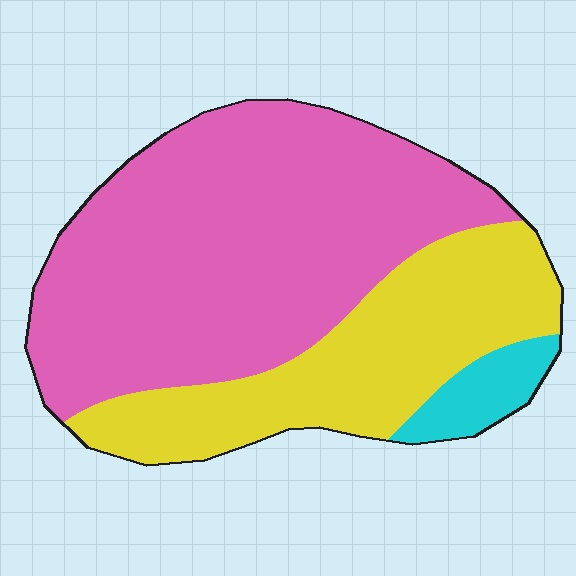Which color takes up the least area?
Cyan, at roughly 5%.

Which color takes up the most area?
Pink, at roughly 60%.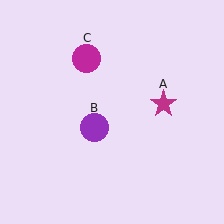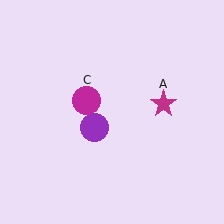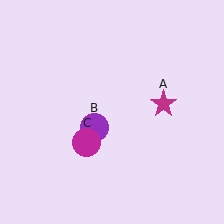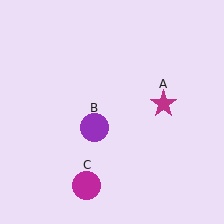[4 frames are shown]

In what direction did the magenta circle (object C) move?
The magenta circle (object C) moved down.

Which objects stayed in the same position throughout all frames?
Magenta star (object A) and purple circle (object B) remained stationary.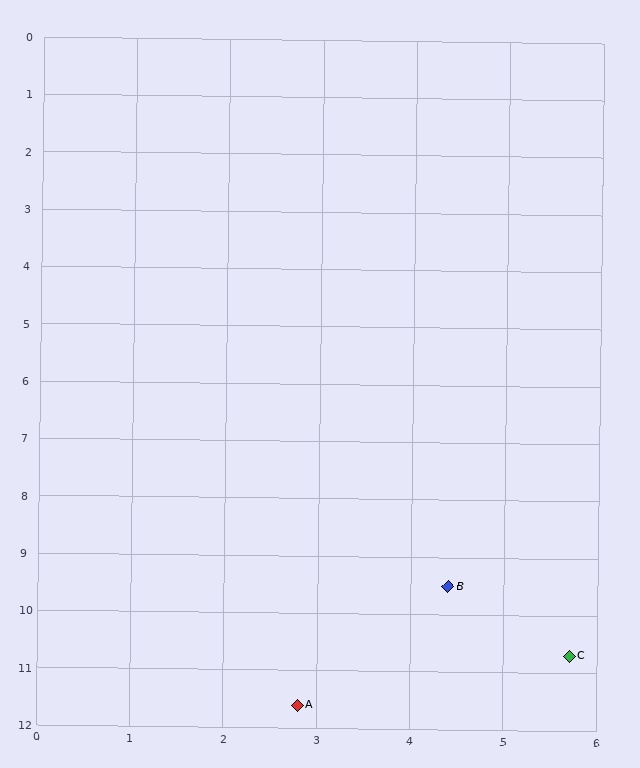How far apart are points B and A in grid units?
Points B and A are about 2.6 grid units apart.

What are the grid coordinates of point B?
Point B is at approximately (4.4, 9.5).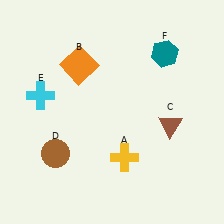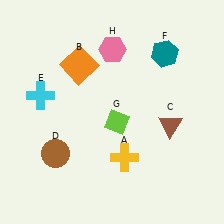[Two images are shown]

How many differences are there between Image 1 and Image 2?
There are 2 differences between the two images.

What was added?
A lime diamond (G), a pink hexagon (H) were added in Image 2.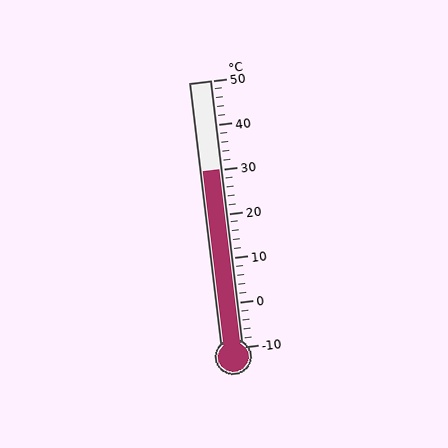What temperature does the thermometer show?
The thermometer shows approximately 30°C.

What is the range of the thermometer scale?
The thermometer scale ranges from -10°C to 50°C.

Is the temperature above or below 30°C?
The temperature is at 30°C.